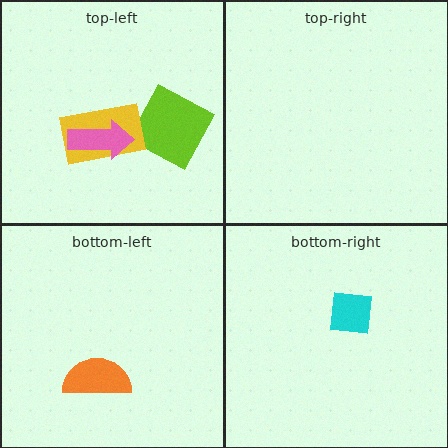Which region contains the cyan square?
The bottom-right region.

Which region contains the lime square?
The top-left region.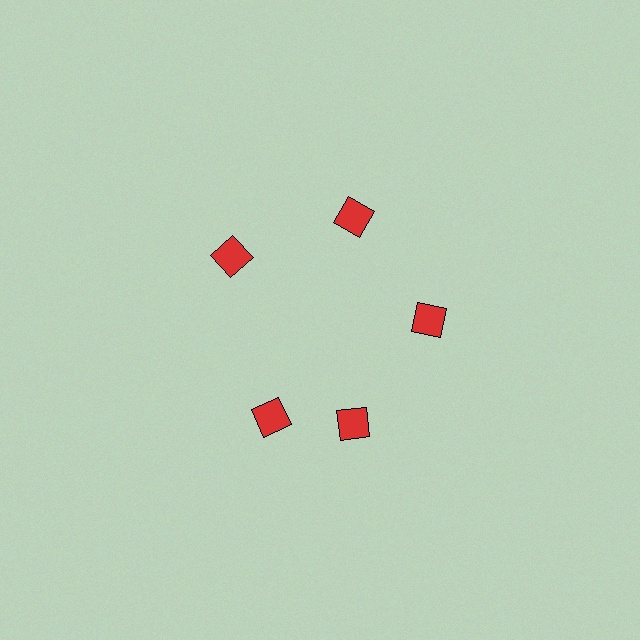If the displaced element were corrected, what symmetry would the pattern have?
It would have 5-fold rotational symmetry — the pattern would map onto itself every 72 degrees.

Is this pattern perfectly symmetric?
No. The 5 red squares are arranged in a ring, but one element near the 8 o'clock position is rotated out of alignment along the ring, breaking the 5-fold rotational symmetry.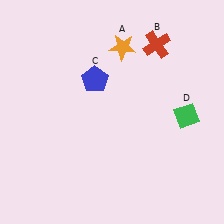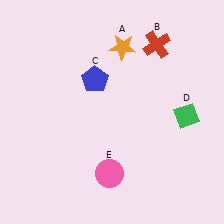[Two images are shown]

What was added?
A pink circle (E) was added in Image 2.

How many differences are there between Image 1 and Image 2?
There is 1 difference between the two images.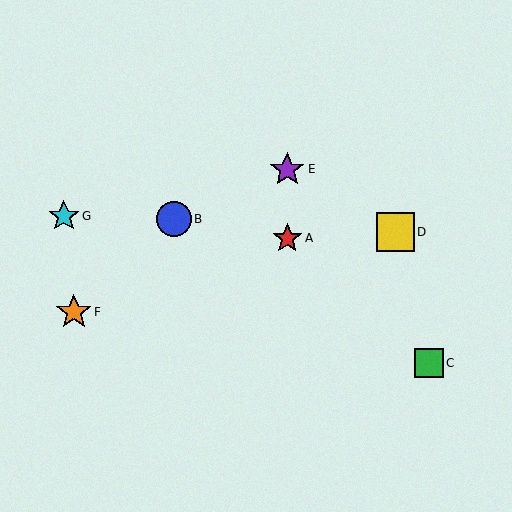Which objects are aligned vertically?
Objects A, E are aligned vertically.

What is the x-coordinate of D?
Object D is at x≈395.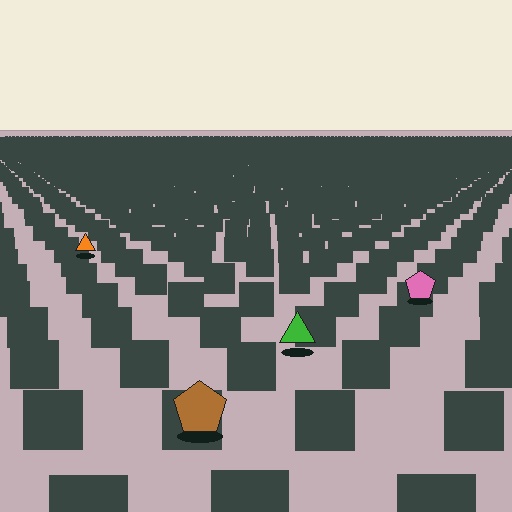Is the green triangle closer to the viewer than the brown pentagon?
No. The brown pentagon is closer — you can tell from the texture gradient: the ground texture is coarser near it.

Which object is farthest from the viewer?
The orange triangle is farthest from the viewer. It appears smaller and the ground texture around it is denser.